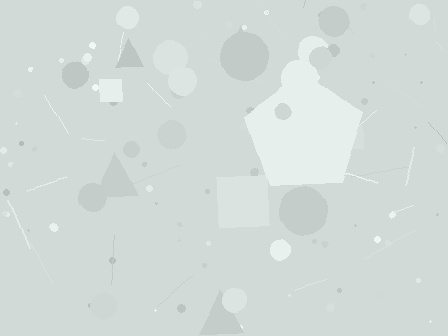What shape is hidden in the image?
A pentagon is hidden in the image.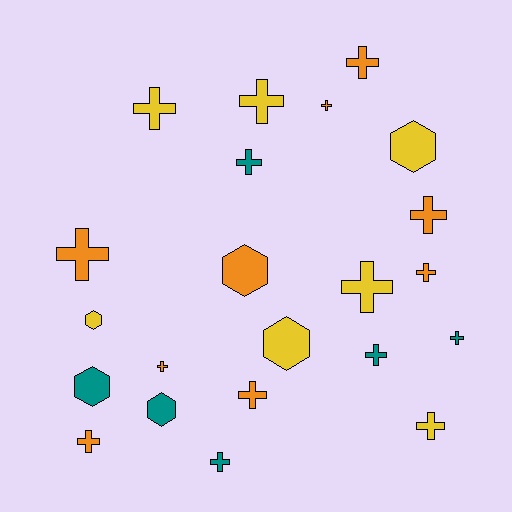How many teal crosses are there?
There are 4 teal crosses.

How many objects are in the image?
There are 22 objects.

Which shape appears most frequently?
Cross, with 16 objects.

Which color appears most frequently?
Orange, with 9 objects.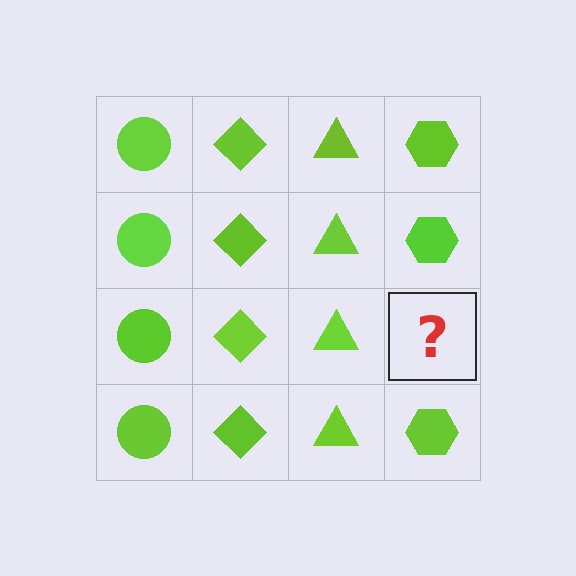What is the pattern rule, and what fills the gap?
The rule is that each column has a consistent shape. The gap should be filled with a lime hexagon.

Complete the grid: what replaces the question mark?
The question mark should be replaced with a lime hexagon.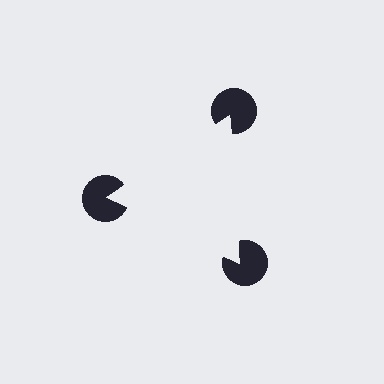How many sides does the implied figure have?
3 sides.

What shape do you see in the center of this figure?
An illusory triangle — its edges are inferred from the aligned wedge cuts in the pac-man discs, not physically drawn.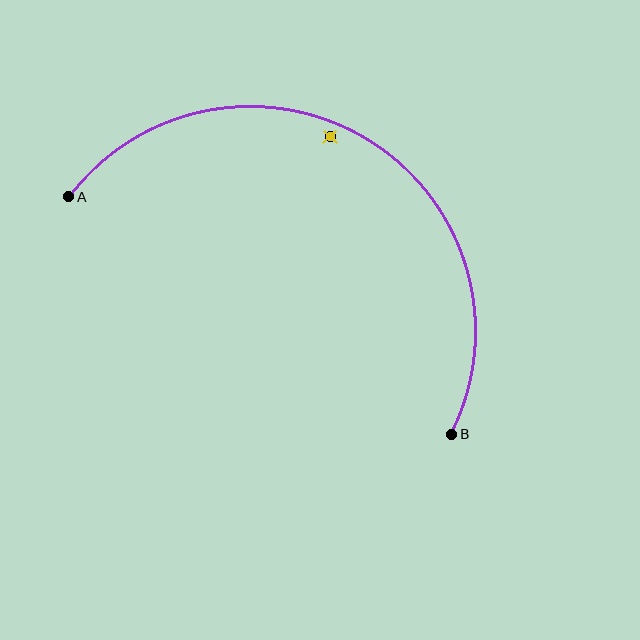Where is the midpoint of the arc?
The arc midpoint is the point on the curve farthest from the straight line joining A and B. It sits above that line.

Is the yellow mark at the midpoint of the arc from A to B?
No — the yellow mark does not lie on the arc at all. It sits slightly inside the curve.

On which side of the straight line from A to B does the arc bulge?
The arc bulges above the straight line connecting A and B.